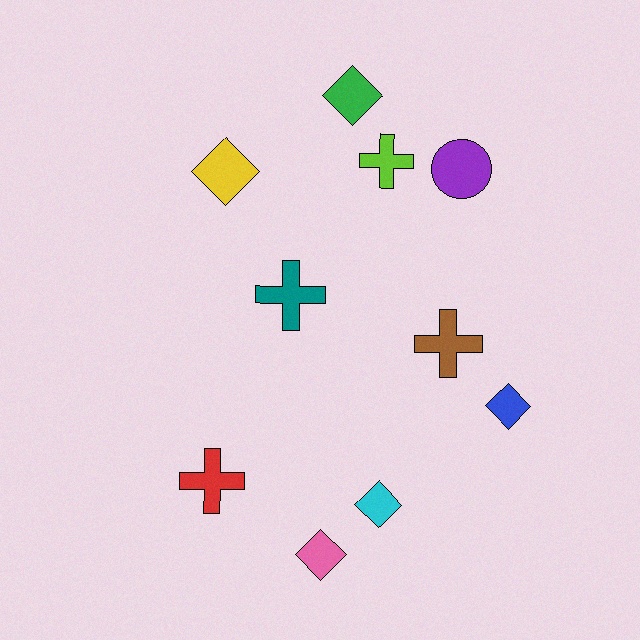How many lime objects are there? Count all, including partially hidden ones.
There is 1 lime object.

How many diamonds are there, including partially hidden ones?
There are 5 diamonds.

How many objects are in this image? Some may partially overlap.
There are 10 objects.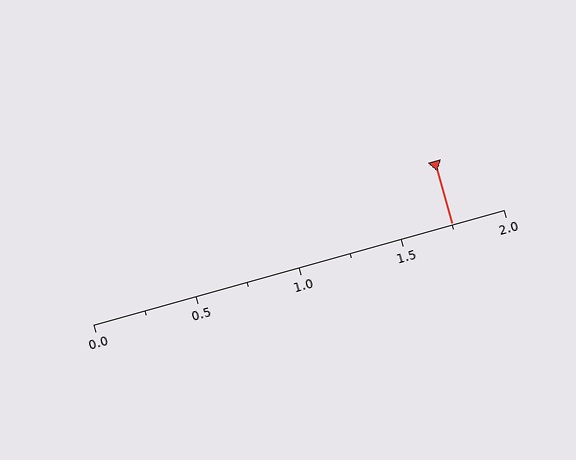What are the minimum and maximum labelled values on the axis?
The axis runs from 0.0 to 2.0.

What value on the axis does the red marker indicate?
The marker indicates approximately 1.75.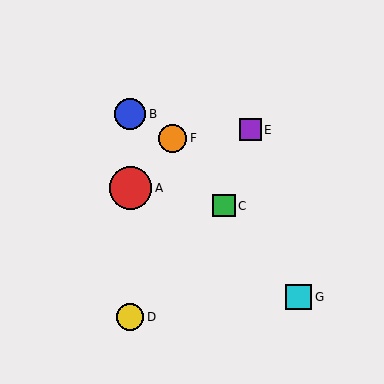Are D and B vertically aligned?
Yes, both are at x≈130.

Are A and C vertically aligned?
No, A is at x≈130 and C is at x≈224.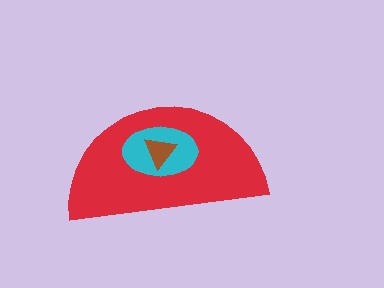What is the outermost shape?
The red semicircle.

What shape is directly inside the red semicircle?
The cyan ellipse.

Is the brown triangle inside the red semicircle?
Yes.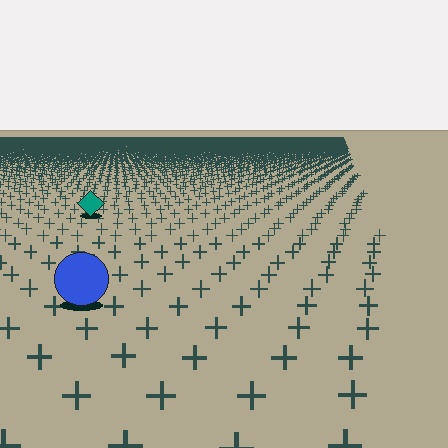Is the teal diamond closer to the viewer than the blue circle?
No. The blue circle is closer — you can tell from the texture gradient: the ground texture is coarser near it.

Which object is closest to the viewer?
The blue circle is closest. The texture marks near it are larger and more spread out.